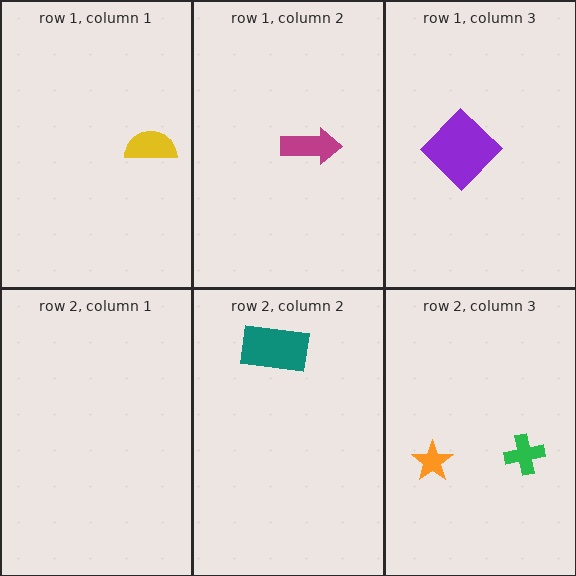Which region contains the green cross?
The row 2, column 3 region.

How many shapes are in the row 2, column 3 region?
2.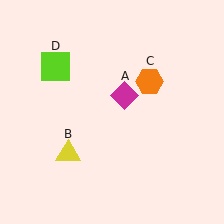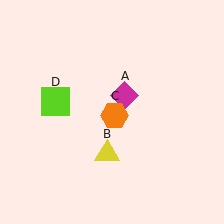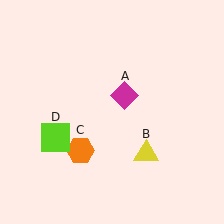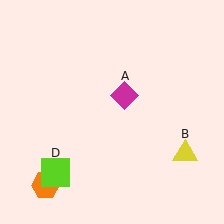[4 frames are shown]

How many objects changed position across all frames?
3 objects changed position: yellow triangle (object B), orange hexagon (object C), lime square (object D).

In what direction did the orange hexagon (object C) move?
The orange hexagon (object C) moved down and to the left.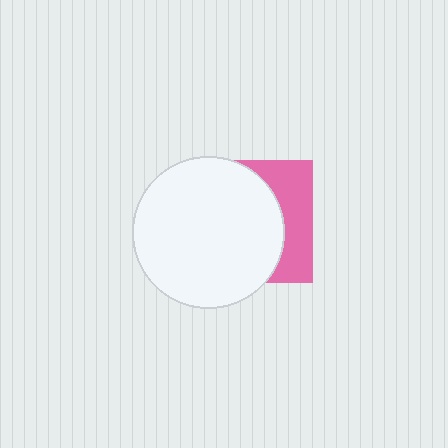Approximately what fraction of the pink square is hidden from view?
Roughly 68% of the pink square is hidden behind the white circle.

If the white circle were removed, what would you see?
You would see the complete pink square.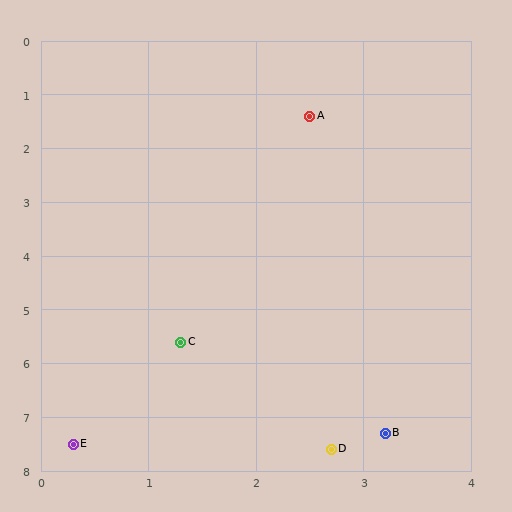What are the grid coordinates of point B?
Point B is at approximately (3.2, 7.3).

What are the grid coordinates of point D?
Point D is at approximately (2.7, 7.6).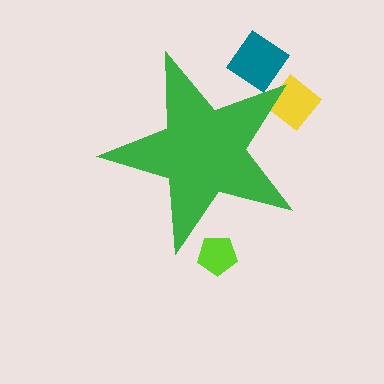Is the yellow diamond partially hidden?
Yes, the yellow diamond is partially hidden behind the green star.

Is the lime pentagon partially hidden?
Yes, the lime pentagon is partially hidden behind the green star.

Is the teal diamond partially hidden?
Yes, the teal diamond is partially hidden behind the green star.